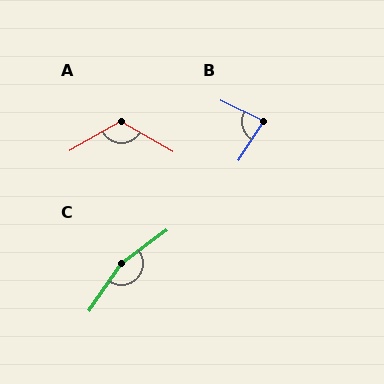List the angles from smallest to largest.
B (84°), A (121°), C (161°).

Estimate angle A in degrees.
Approximately 121 degrees.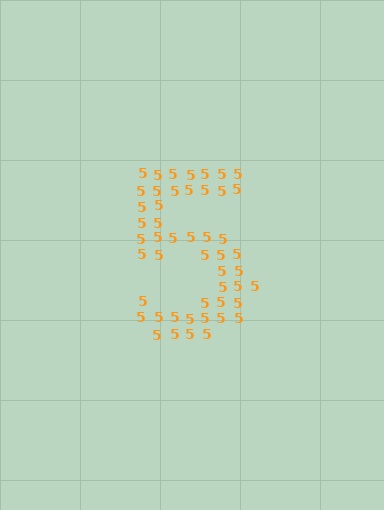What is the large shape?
The large shape is the digit 5.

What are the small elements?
The small elements are digit 5's.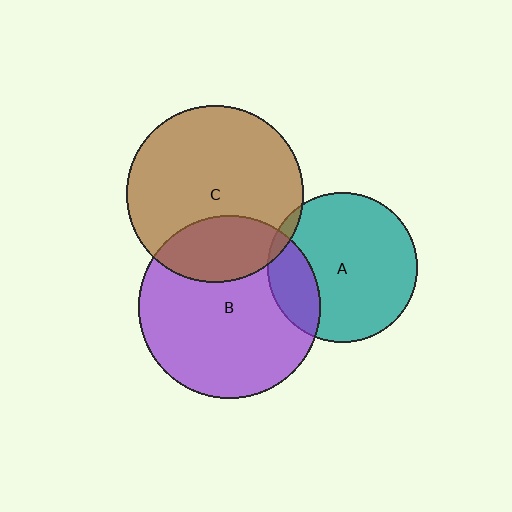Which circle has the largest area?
Circle B (purple).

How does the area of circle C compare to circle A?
Approximately 1.4 times.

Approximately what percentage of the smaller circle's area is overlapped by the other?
Approximately 20%.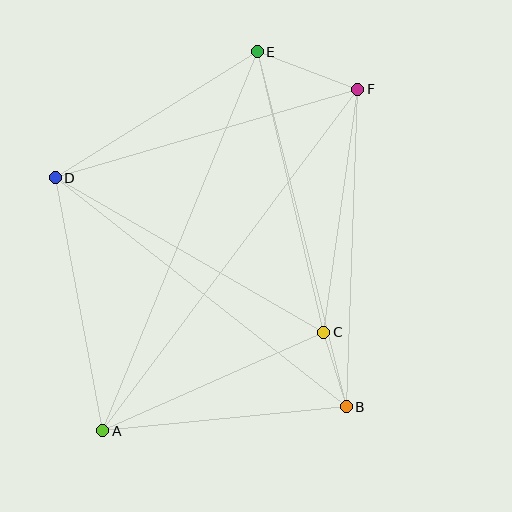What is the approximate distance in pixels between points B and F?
The distance between B and F is approximately 318 pixels.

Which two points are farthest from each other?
Points A and F are farthest from each other.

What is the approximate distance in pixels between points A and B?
The distance between A and B is approximately 245 pixels.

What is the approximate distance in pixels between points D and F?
The distance between D and F is approximately 315 pixels.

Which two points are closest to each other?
Points B and C are closest to each other.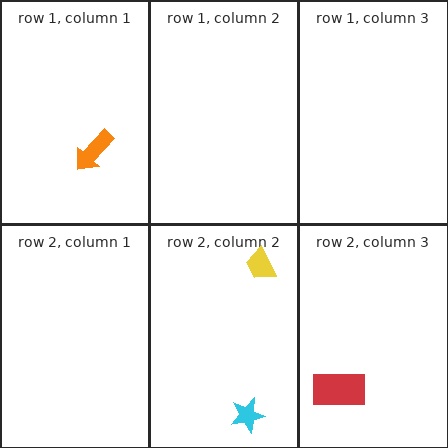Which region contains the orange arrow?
The row 1, column 1 region.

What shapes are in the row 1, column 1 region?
The orange arrow.